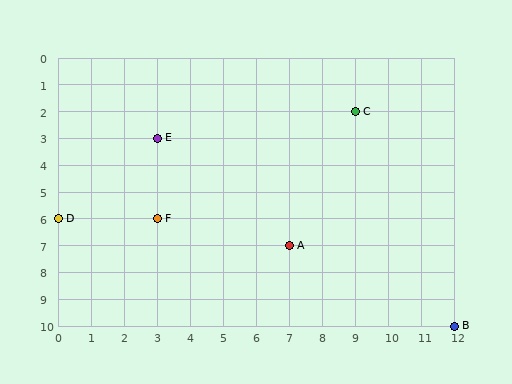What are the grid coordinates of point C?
Point C is at grid coordinates (9, 2).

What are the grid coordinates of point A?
Point A is at grid coordinates (7, 7).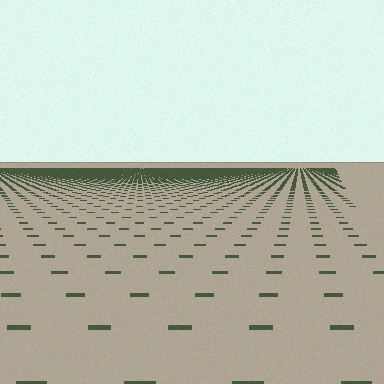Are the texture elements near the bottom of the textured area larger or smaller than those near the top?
Larger. Near the bottom, elements are closer to the viewer and appear at a bigger on-screen size.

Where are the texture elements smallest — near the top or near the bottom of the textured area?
Near the top.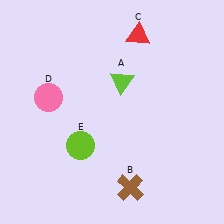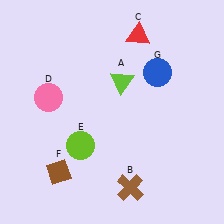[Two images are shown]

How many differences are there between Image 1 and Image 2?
There are 2 differences between the two images.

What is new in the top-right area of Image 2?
A blue circle (G) was added in the top-right area of Image 2.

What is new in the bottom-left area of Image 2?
A brown diamond (F) was added in the bottom-left area of Image 2.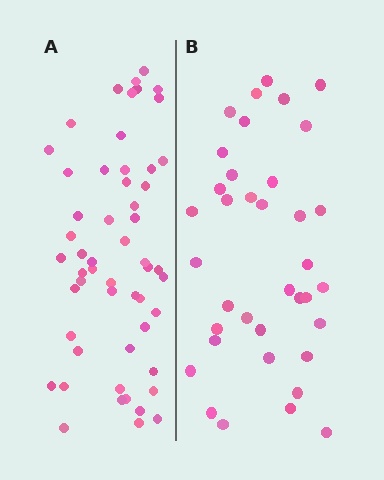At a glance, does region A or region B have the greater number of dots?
Region A (the left region) has more dots.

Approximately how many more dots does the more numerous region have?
Region A has approximately 15 more dots than region B.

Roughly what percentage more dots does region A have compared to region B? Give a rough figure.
About 45% more.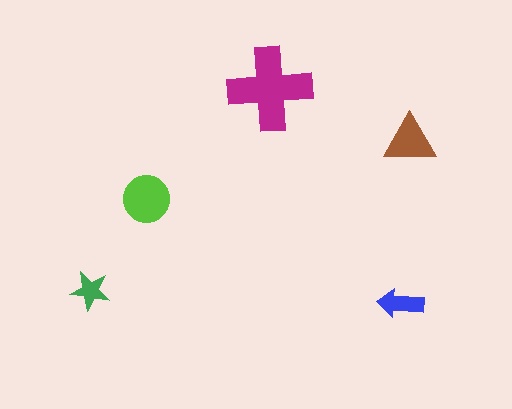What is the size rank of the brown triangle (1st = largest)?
3rd.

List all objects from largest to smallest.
The magenta cross, the lime circle, the brown triangle, the blue arrow, the green star.